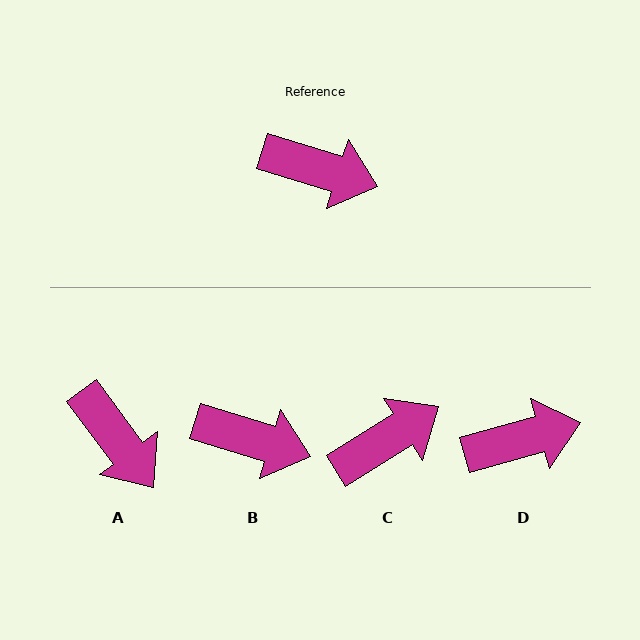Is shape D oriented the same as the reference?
No, it is off by about 33 degrees.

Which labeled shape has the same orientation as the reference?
B.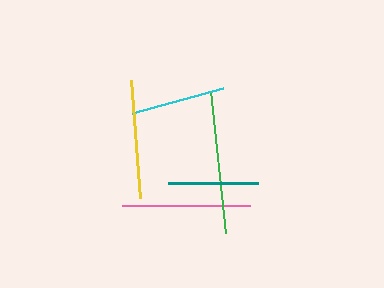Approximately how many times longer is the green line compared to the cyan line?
The green line is approximately 1.5 times the length of the cyan line.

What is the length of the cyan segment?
The cyan segment is approximately 94 pixels long.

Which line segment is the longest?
The green line is the longest at approximately 142 pixels.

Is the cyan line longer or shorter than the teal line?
The cyan line is longer than the teal line.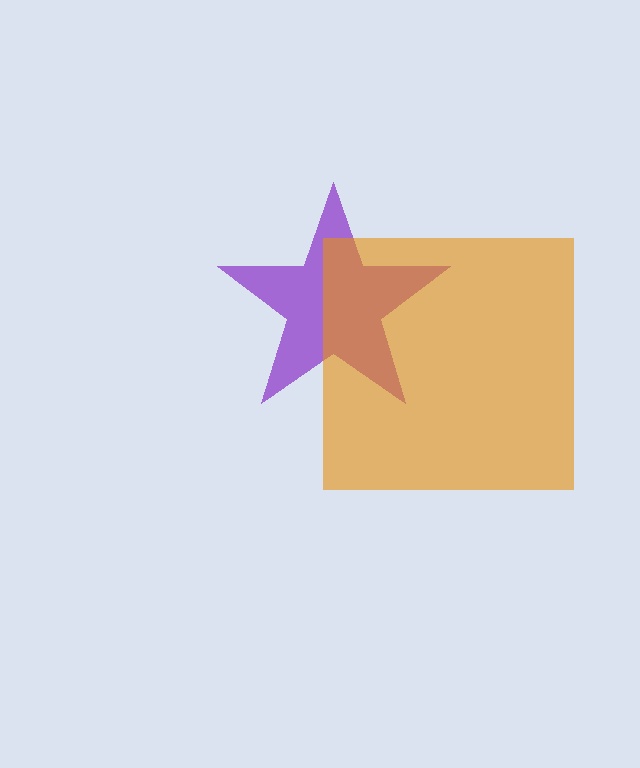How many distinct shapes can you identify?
There are 2 distinct shapes: a purple star, an orange square.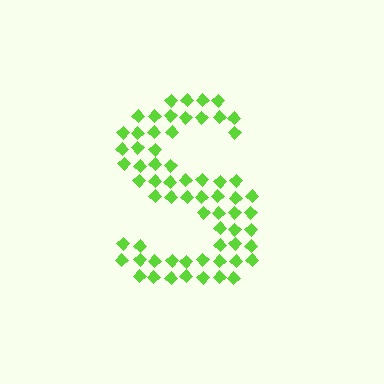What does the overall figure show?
The overall figure shows the letter S.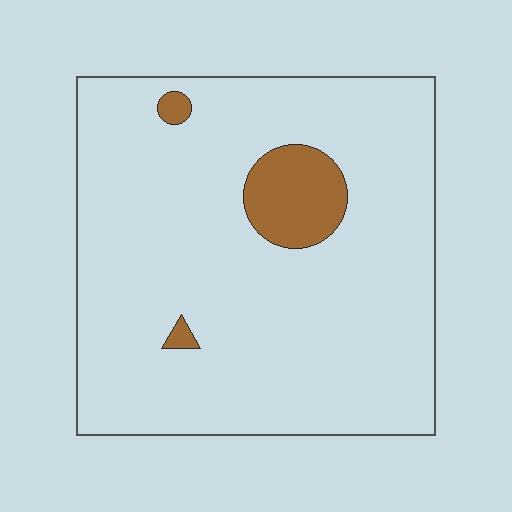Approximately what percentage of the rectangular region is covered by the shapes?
Approximately 10%.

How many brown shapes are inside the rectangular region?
3.